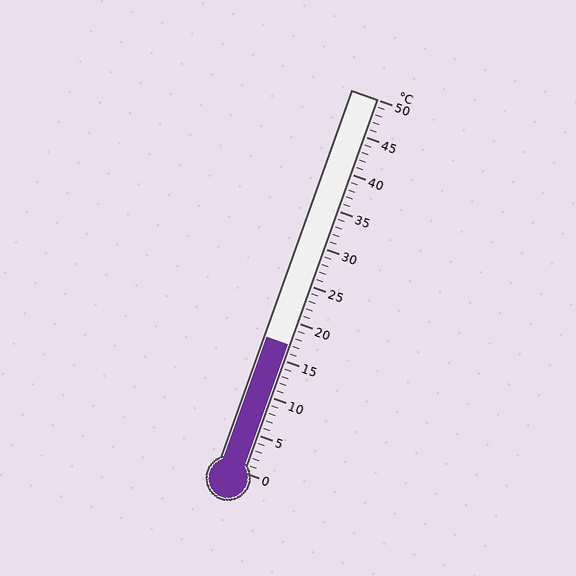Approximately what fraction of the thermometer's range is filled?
The thermometer is filled to approximately 35% of its range.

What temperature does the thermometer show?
The thermometer shows approximately 17°C.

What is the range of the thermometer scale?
The thermometer scale ranges from 0°C to 50°C.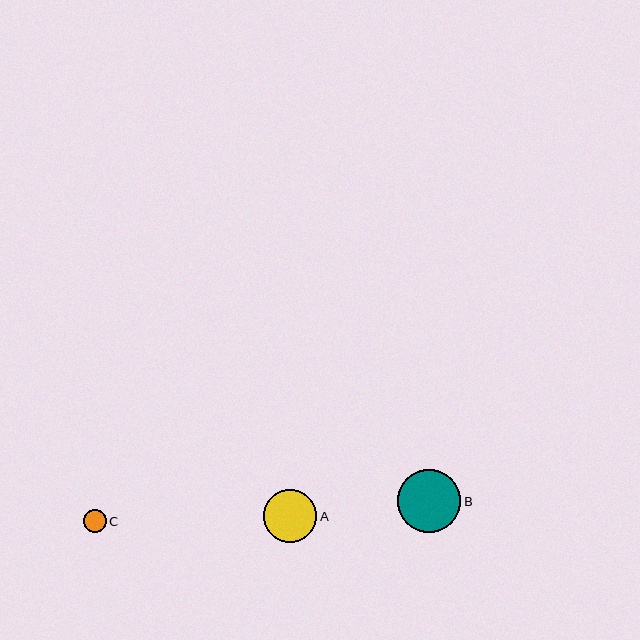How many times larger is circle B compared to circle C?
Circle B is approximately 2.8 times the size of circle C.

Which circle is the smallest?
Circle C is the smallest with a size of approximately 22 pixels.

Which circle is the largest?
Circle B is the largest with a size of approximately 63 pixels.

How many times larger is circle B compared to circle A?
Circle B is approximately 1.2 times the size of circle A.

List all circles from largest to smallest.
From largest to smallest: B, A, C.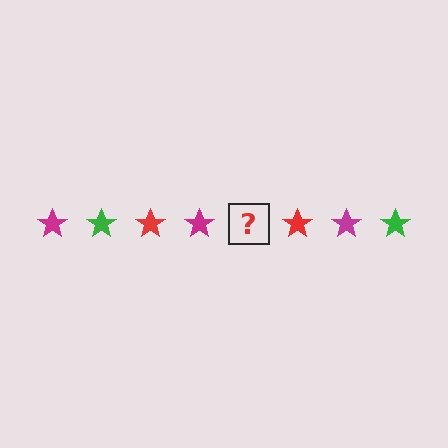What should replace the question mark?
The question mark should be replaced with a green star.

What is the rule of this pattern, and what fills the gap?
The rule is that the pattern cycles through magenta, green, red stars. The gap should be filled with a green star.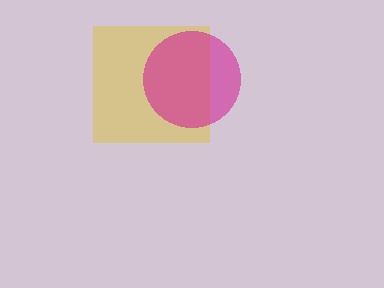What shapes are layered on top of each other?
The layered shapes are: a yellow square, a magenta circle.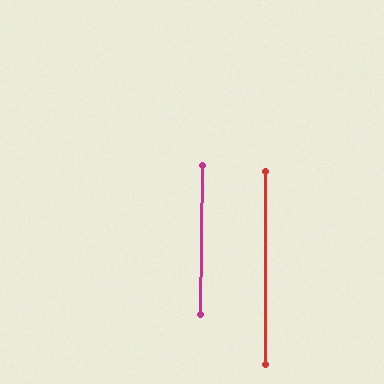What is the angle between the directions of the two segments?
Approximately 1 degree.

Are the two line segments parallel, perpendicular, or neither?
Parallel — their directions differ by only 0.6°.